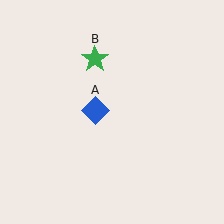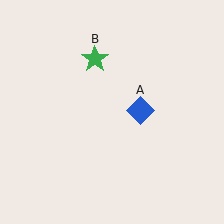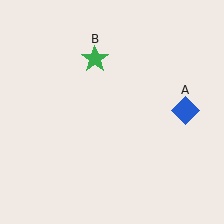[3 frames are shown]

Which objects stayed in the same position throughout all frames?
Green star (object B) remained stationary.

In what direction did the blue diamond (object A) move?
The blue diamond (object A) moved right.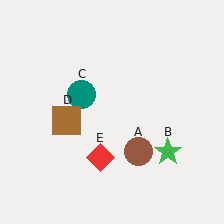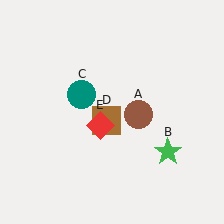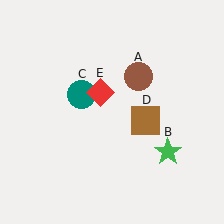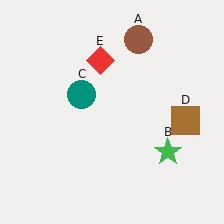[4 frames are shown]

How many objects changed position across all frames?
3 objects changed position: brown circle (object A), brown square (object D), red diamond (object E).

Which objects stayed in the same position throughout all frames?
Green star (object B) and teal circle (object C) remained stationary.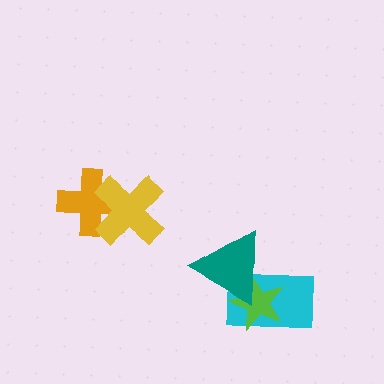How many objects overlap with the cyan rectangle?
2 objects overlap with the cyan rectangle.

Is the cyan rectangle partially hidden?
Yes, it is partially covered by another shape.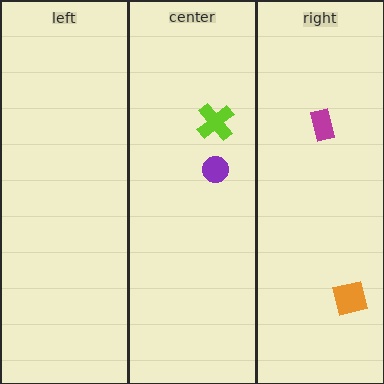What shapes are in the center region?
The lime cross, the purple circle.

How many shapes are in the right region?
2.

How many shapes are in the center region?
2.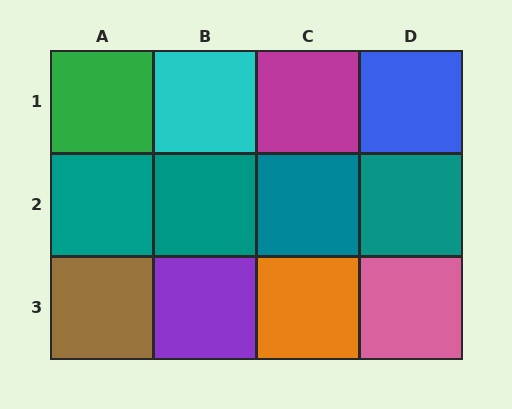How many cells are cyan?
1 cell is cyan.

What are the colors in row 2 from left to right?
Teal, teal, teal, teal.